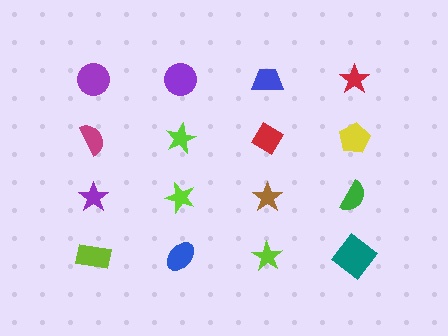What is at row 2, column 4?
A yellow pentagon.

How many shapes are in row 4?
4 shapes.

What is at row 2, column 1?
A magenta semicircle.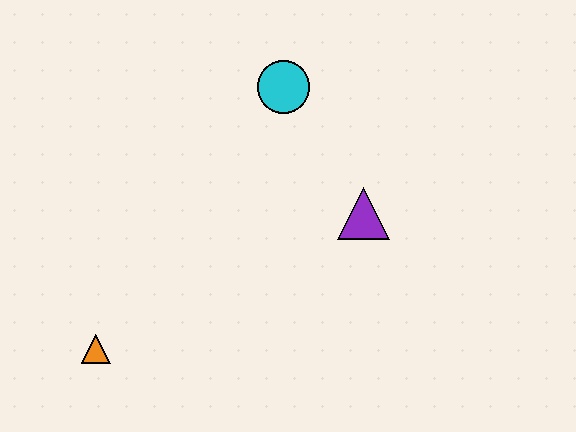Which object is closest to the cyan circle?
The purple triangle is closest to the cyan circle.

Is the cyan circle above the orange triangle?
Yes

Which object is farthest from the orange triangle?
The cyan circle is farthest from the orange triangle.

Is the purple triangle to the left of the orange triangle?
No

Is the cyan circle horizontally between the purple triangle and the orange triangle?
Yes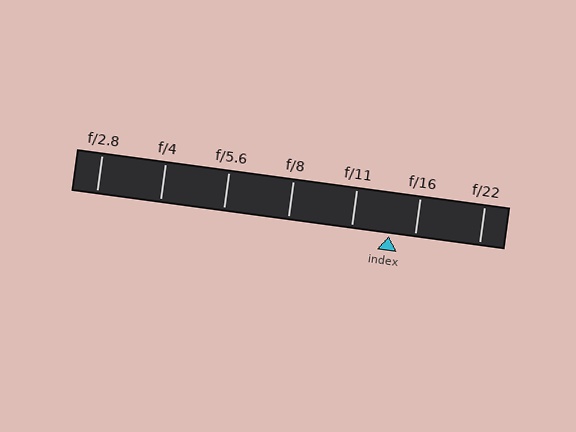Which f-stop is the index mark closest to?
The index mark is closest to f/16.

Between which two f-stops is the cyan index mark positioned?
The index mark is between f/11 and f/16.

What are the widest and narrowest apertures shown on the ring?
The widest aperture shown is f/2.8 and the narrowest is f/22.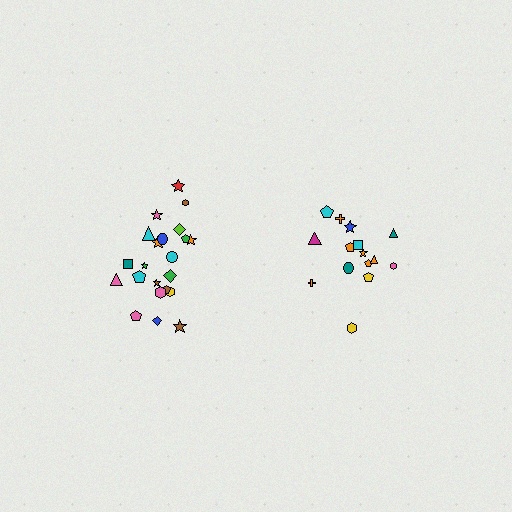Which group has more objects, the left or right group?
The left group.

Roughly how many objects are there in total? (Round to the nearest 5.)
Roughly 35 objects in total.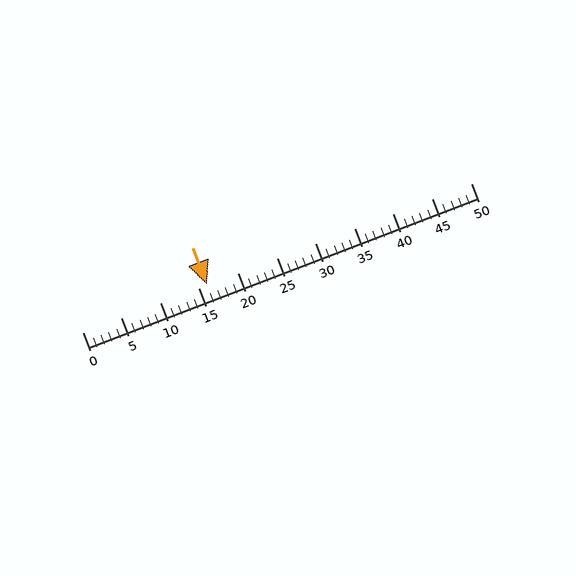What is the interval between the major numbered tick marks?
The major tick marks are spaced 5 units apart.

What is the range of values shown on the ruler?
The ruler shows values from 0 to 50.